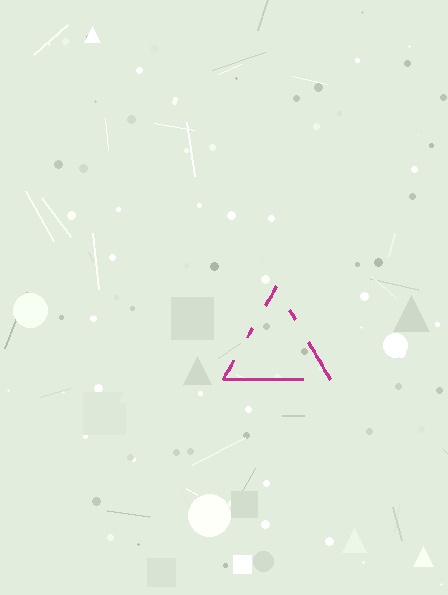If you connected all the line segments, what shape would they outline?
They would outline a triangle.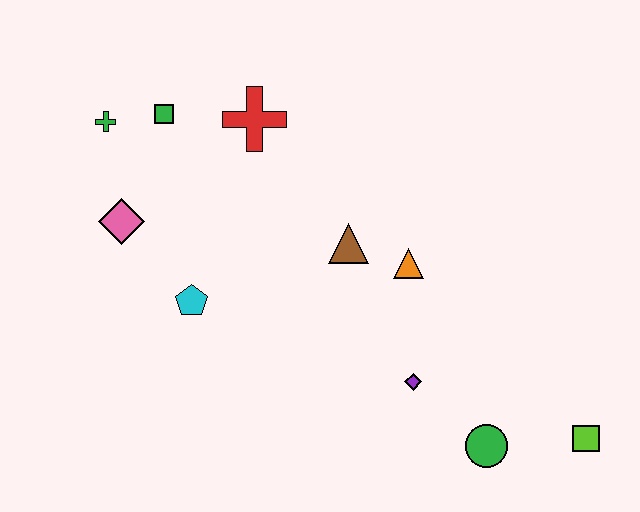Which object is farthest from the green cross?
The lime square is farthest from the green cross.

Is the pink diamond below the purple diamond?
No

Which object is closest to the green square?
The green cross is closest to the green square.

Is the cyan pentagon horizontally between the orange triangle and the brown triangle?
No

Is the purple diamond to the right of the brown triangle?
Yes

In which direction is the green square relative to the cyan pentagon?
The green square is above the cyan pentagon.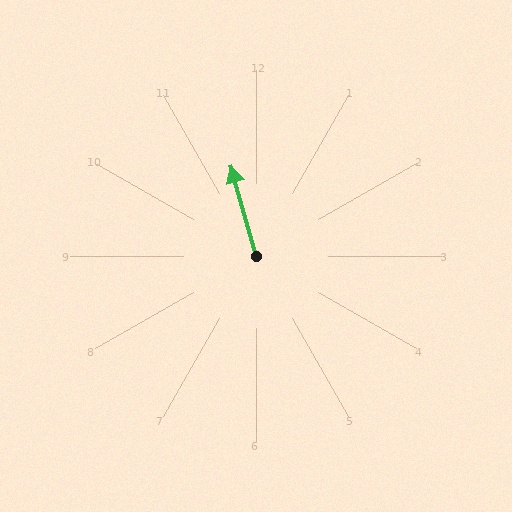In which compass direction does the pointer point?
North.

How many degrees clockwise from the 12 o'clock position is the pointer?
Approximately 344 degrees.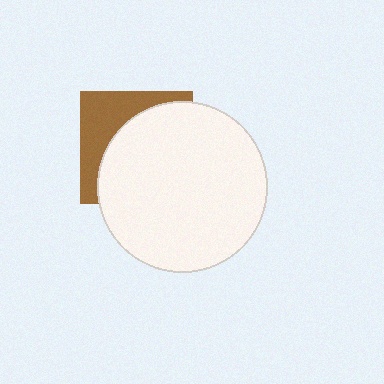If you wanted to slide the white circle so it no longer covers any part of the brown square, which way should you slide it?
Slide it toward the lower-right — that is the most direct way to separate the two shapes.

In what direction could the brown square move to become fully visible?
The brown square could move toward the upper-left. That would shift it out from behind the white circle entirely.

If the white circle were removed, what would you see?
You would see the complete brown square.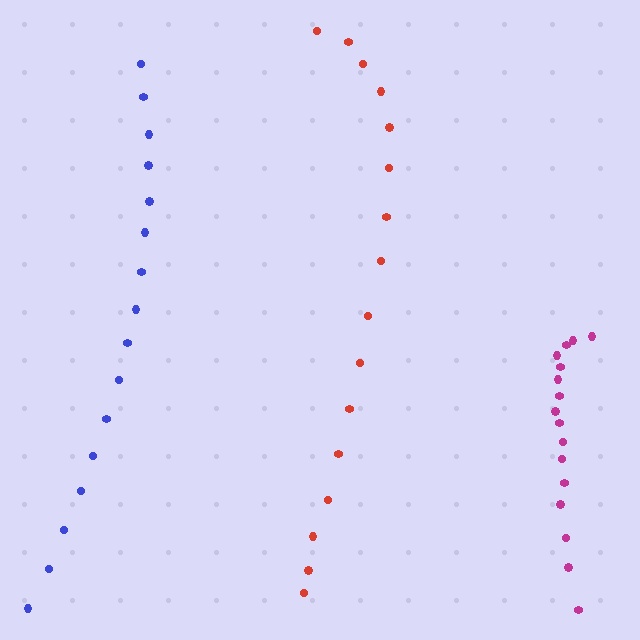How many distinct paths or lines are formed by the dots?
There are 3 distinct paths.